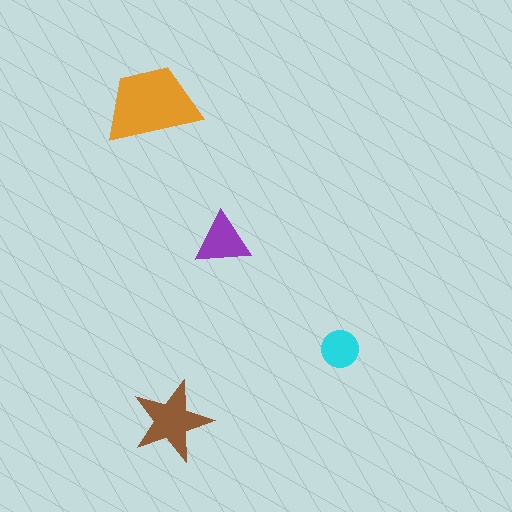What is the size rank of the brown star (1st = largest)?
2nd.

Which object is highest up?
The orange trapezoid is topmost.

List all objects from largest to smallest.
The orange trapezoid, the brown star, the purple triangle, the cyan circle.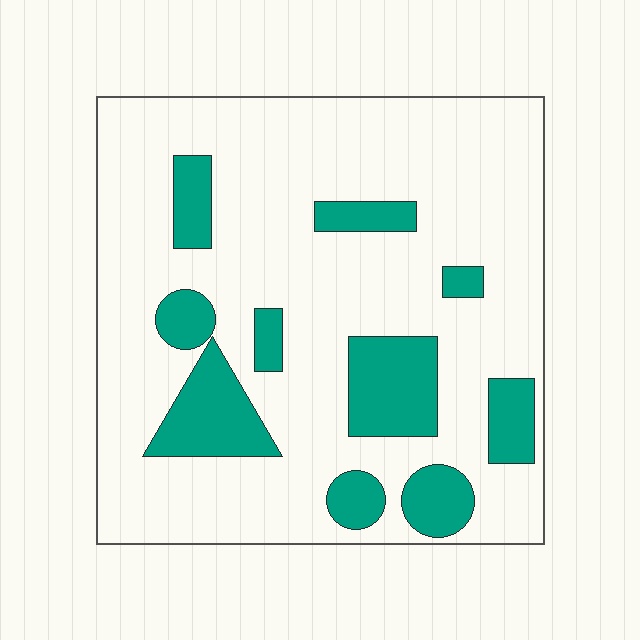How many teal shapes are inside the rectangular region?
10.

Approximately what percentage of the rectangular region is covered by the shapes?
Approximately 20%.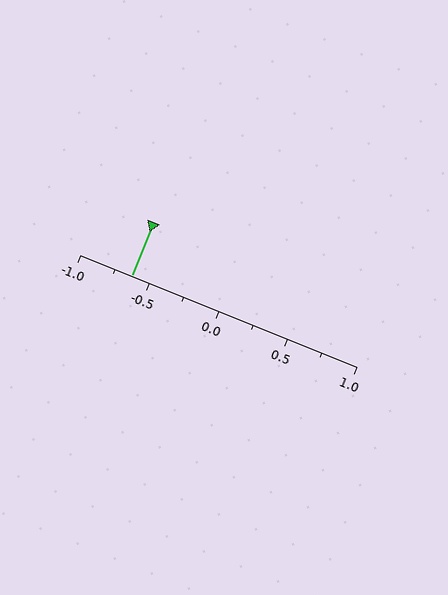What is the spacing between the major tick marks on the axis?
The major ticks are spaced 0.5 apart.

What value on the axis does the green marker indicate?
The marker indicates approximately -0.62.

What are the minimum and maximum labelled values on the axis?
The axis runs from -1.0 to 1.0.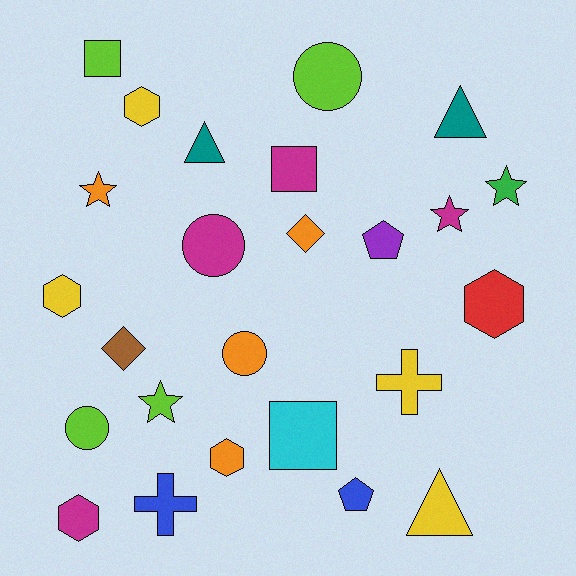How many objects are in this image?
There are 25 objects.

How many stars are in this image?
There are 4 stars.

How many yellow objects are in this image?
There are 4 yellow objects.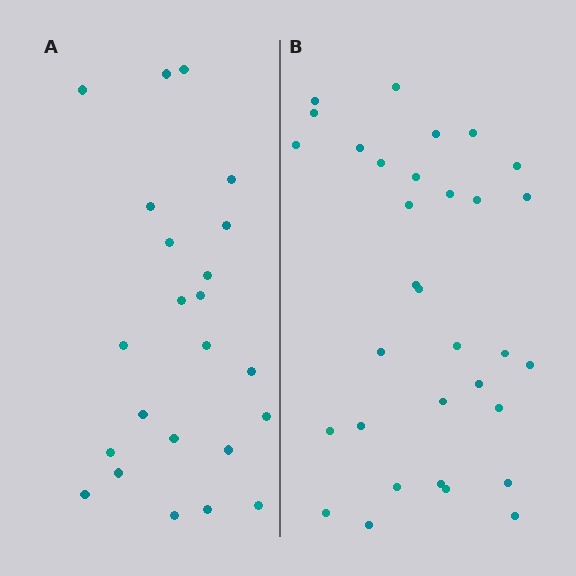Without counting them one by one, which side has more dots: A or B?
Region B (the right region) has more dots.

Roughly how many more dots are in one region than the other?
Region B has roughly 8 or so more dots than region A.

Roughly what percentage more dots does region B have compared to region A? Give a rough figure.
About 40% more.